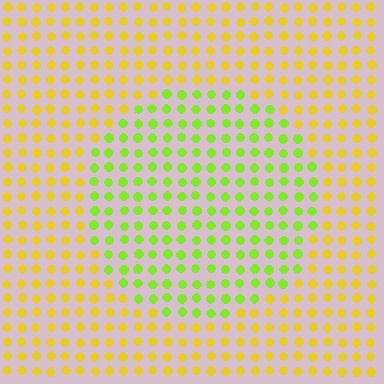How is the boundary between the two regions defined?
The boundary is defined purely by a slight shift in hue (about 42 degrees). Spacing, size, and orientation are identical on both sides.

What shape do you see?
I see a circle.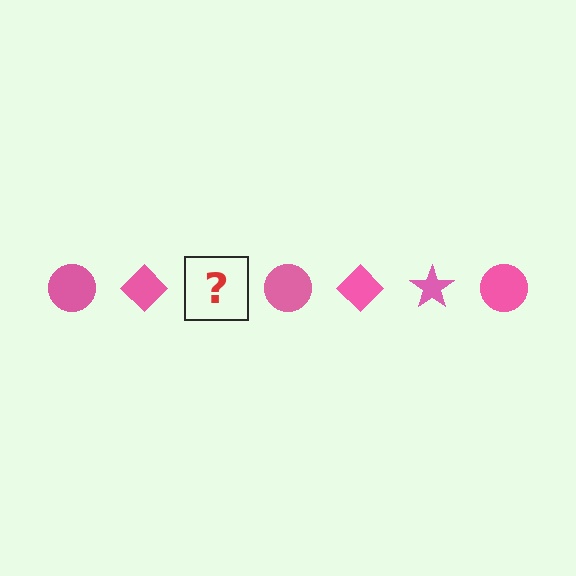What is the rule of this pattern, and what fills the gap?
The rule is that the pattern cycles through circle, diamond, star shapes in pink. The gap should be filled with a pink star.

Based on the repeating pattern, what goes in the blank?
The blank should be a pink star.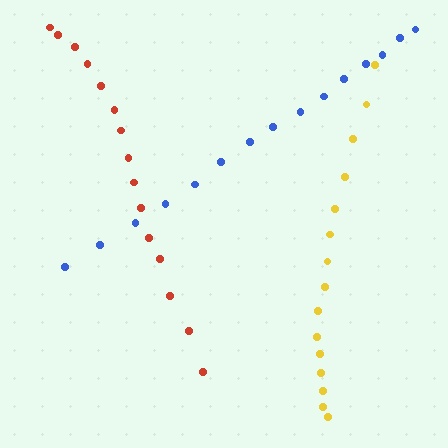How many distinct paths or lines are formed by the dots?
There are 3 distinct paths.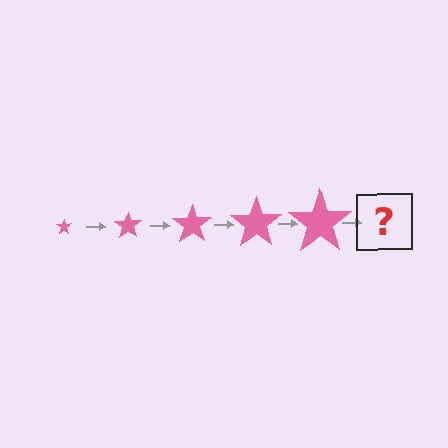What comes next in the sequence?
The next element should be a pink star, larger than the previous one.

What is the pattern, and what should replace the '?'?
The pattern is that the star gets progressively larger each step. The '?' should be a pink star, larger than the previous one.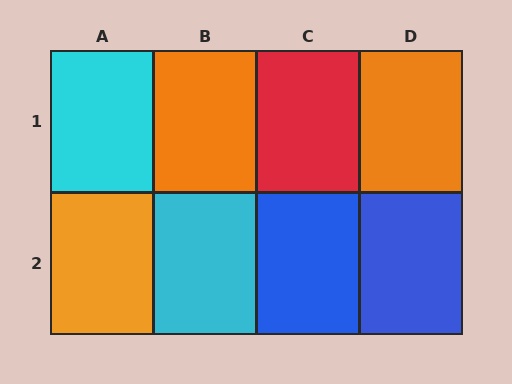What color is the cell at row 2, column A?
Orange.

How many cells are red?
1 cell is red.